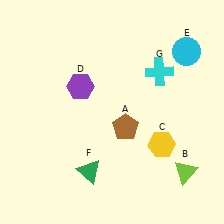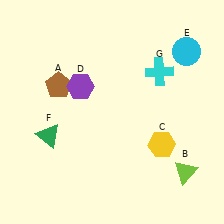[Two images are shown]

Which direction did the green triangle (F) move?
The green triangle (F) moved left.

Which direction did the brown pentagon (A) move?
The brown pentagon (A) moved left.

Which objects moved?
The objects that moved are: the brown pentagon (A), the green triangle (F).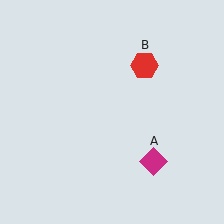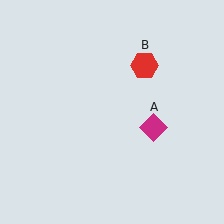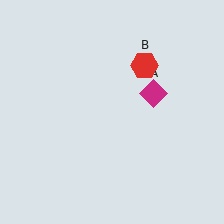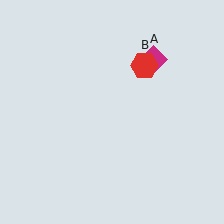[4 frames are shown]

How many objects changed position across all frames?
1 object changed position: magenta diamond (object A).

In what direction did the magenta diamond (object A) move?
The magenta diamond (object A) moved up.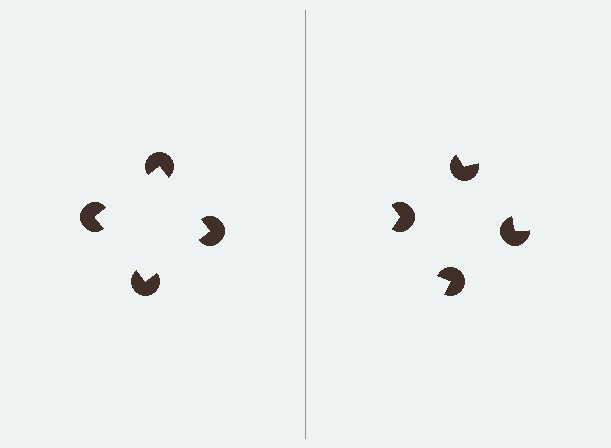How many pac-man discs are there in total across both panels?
8 — 4 on each side.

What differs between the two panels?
The pac-man discs are positioned identically on both sides; only the wedge orientations differ. On the left they align to a square; on the right they are misaligned.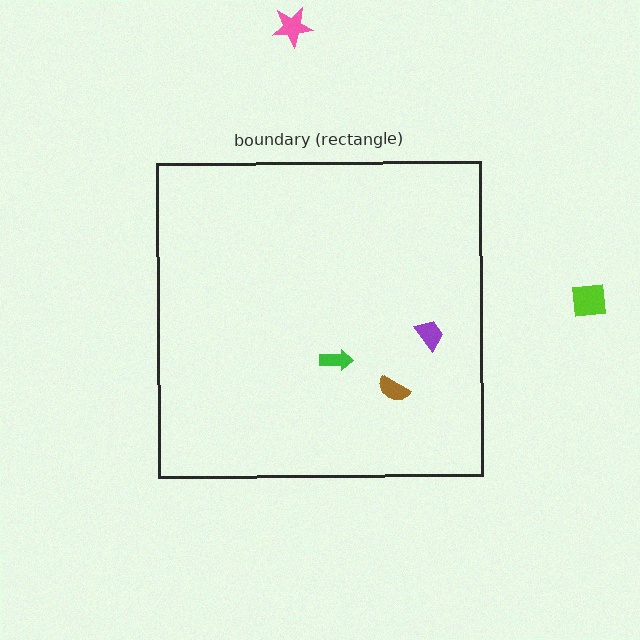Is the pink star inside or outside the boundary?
Outside.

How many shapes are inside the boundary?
3 inside, 2 outside.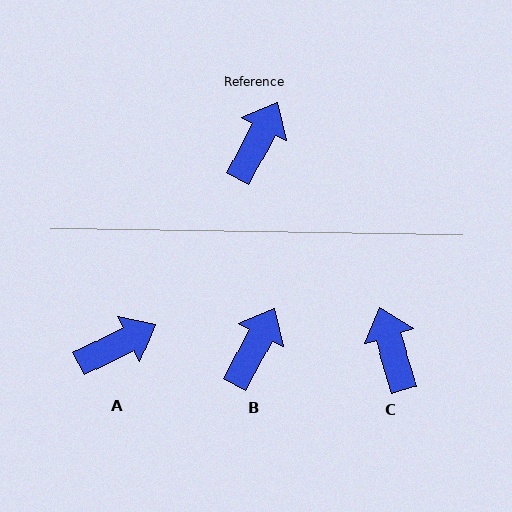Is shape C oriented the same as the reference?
No, it is off by about 44 degrees.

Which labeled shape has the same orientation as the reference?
B.